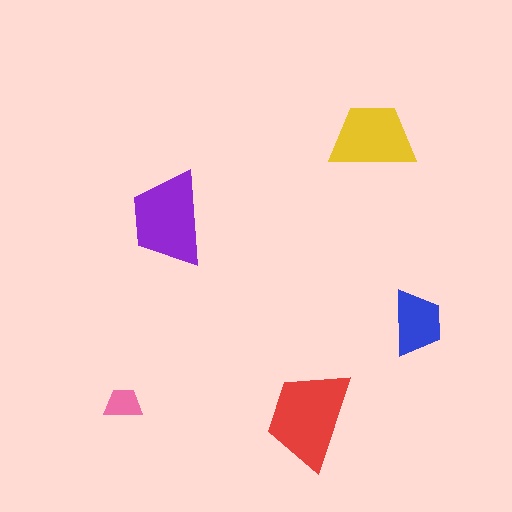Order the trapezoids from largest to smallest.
the red one, the purple one, the yellow one, the blue one, the pink one.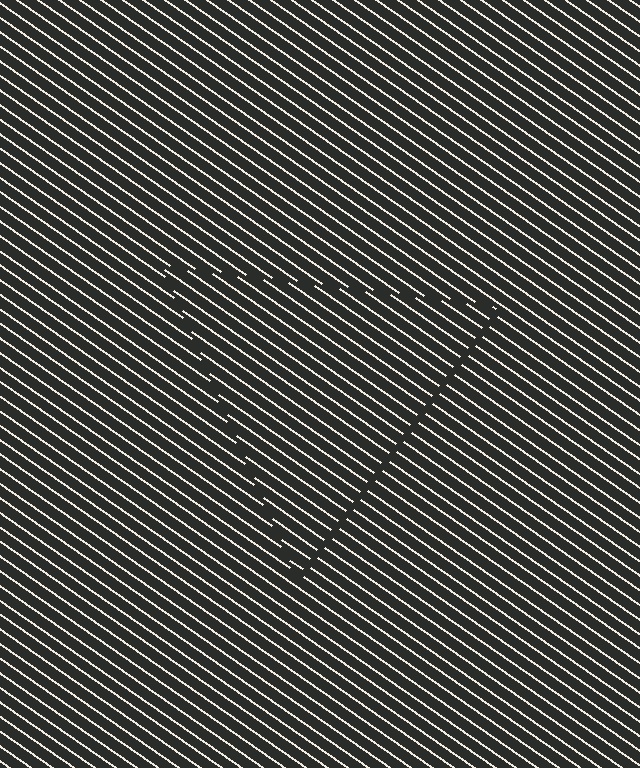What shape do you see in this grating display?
An illusory triangle. The interior of the shape contains the same grating, shifted by half a period — the contour is defined by the phase discontinuity where line-ends from the inner and outer gratings abut.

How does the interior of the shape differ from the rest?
The interior of the shape contains the same grating, shifted by half a period — the contour is defined by the phase discontinuity where line-ends from the inner and outer gratings abut.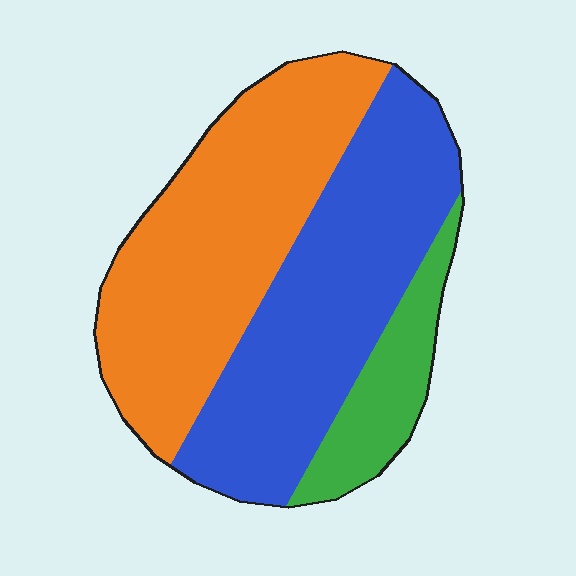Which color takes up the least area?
Green, at roughly 15%.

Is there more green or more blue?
Blue.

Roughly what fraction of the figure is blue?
Blue takes up between a quarter and a half of the figure.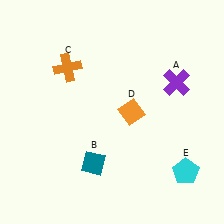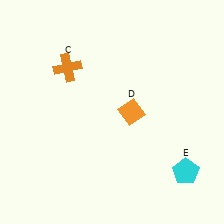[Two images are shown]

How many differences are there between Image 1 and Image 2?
There are 2 differences between the two images.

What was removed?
The teal diamond (B), the purple cross (A) were removed in Image 2.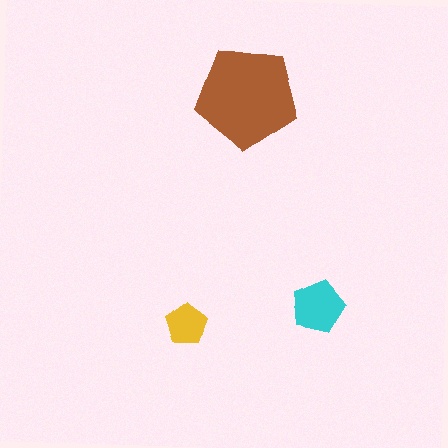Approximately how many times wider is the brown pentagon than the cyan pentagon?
About 2 times wider.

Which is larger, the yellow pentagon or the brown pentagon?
The brown one.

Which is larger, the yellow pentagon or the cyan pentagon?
The cyan one.